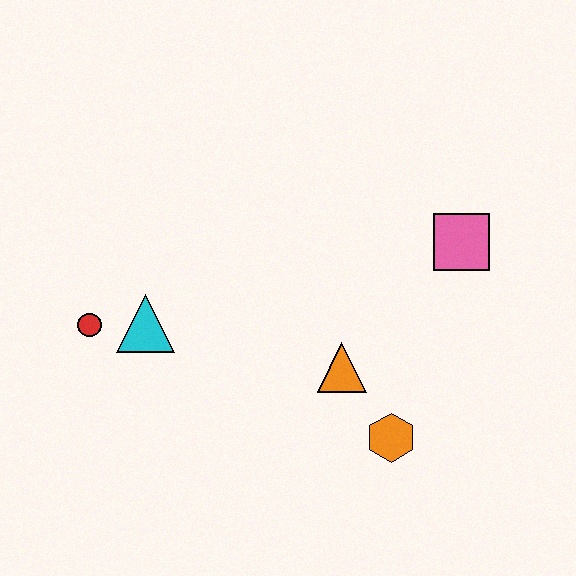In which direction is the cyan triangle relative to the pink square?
The cyan triangle is to the left of the pink square.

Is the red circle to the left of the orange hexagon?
Yes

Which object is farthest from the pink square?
The red circle is farthest from the pink square.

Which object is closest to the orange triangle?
The orange hexagon is closest to the orange triangle.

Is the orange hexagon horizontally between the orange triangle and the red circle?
No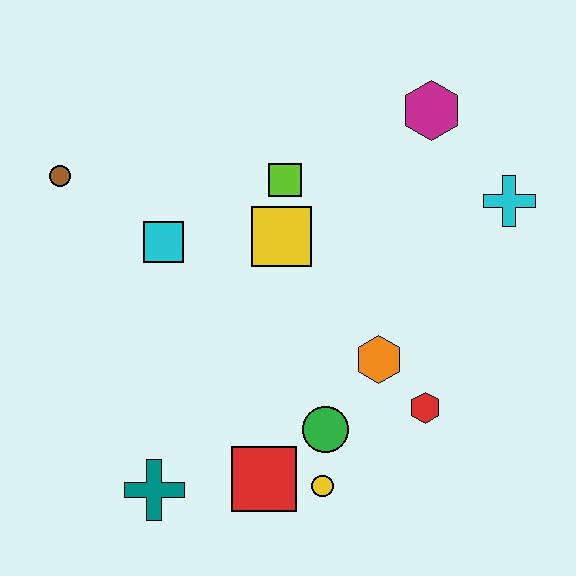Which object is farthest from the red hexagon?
The brown circle is farthest from the red hexagon.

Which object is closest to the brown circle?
The cyan square is closest to the brown circle.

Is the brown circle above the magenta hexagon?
No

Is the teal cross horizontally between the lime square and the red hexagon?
No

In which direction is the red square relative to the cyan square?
The red square is below the cyan square.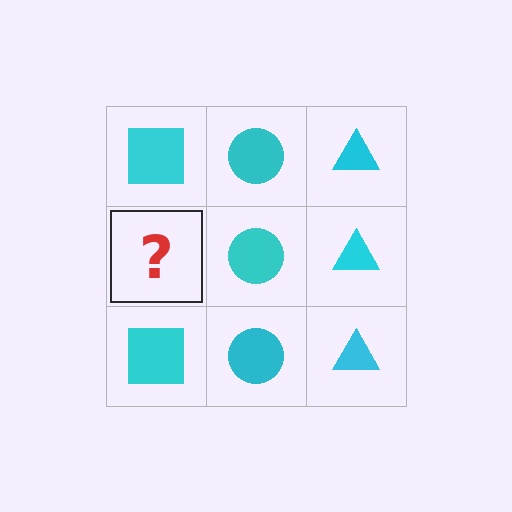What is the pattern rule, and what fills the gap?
The rule is that each column has a consistent shape. The gap should be filled with a cyan square.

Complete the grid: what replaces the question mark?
The question mark should be replaced with a cyan square.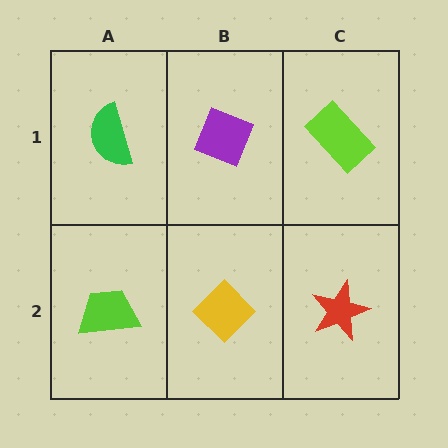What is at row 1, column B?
A purple diamond.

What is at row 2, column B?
A yellow diamond.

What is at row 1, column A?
A green semicircle.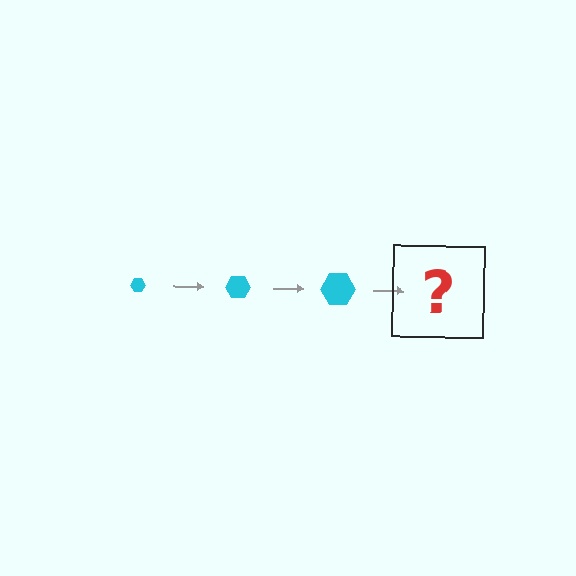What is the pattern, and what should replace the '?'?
The pattern is that the hexagon gets progressively larger each step. The '?' should be a cyan hexagon, larger than the previous one.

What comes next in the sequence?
The next element should be a cyan hexagon, larger than the previous one.